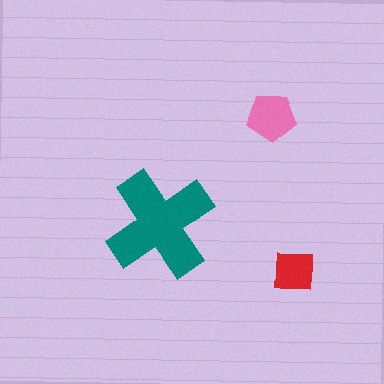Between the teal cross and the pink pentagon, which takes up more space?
The teal cross.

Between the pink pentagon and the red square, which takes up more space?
The pink pentagon.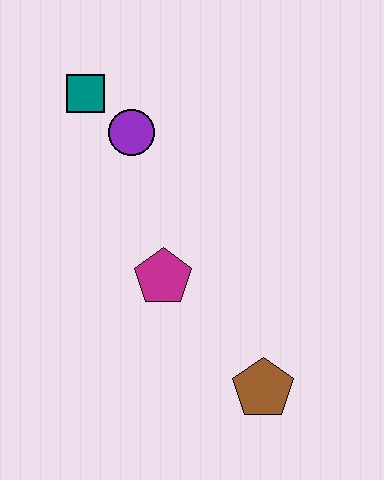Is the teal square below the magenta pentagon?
No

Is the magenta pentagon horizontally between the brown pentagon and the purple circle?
Yes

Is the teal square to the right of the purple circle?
No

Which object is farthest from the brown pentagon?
The teal square is farthest from the brown pentagon.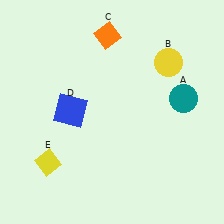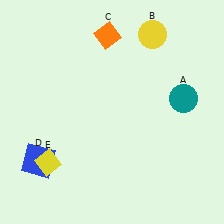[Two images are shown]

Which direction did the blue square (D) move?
The blue square (D) moved down.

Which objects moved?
The objects that moved are: the yellow circle (B), the blue square (D).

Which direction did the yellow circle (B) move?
The yellow circle (B) moved up.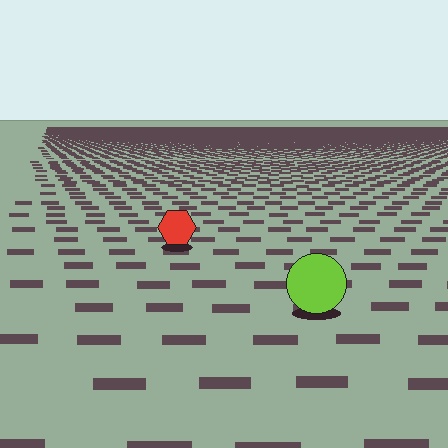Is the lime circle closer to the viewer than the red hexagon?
Yes. The lime circle is closer — you can tell from the texture gradient: the ground texture is coarser near it.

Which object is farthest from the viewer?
The red hexagon is farthest from the viewer. It appears smaller and the ground texture around it is denser.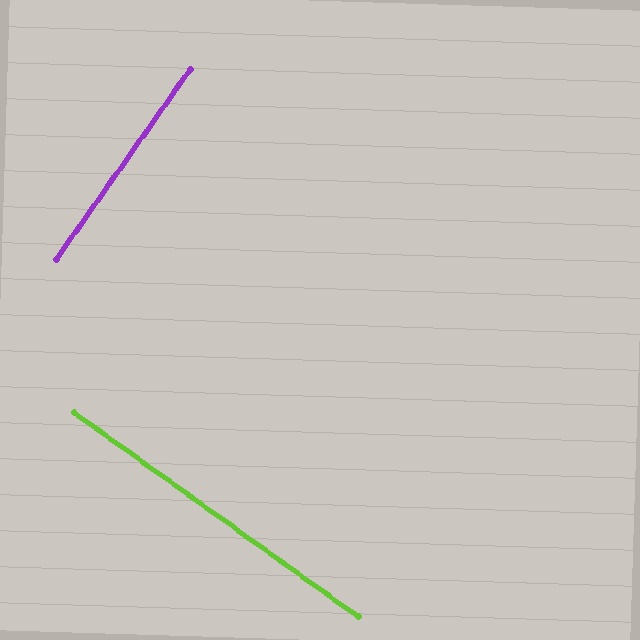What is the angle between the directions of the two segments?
Approximately 89 degrees.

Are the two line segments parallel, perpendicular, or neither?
Perpendicular — they meet at approximately 89°.